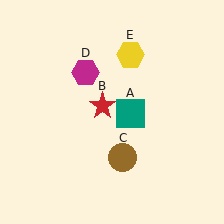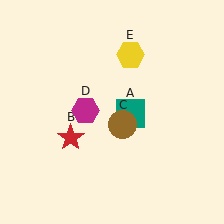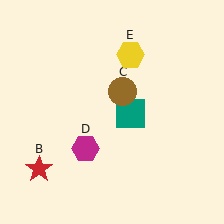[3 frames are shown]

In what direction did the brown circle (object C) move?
The brown circle (object C) moved up.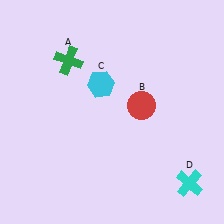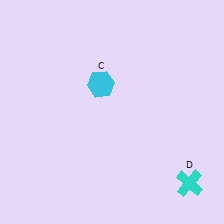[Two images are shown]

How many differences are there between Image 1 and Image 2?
There are 2 differences between the two images.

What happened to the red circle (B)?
The red circle (B) was removed in Image 2. It was in the top-right area of Image 1.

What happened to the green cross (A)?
The green cross (A) was removed in Image 2. It was in the top-left area of Image 1.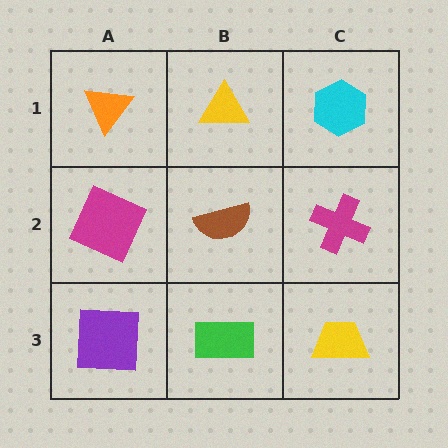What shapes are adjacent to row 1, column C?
A magenta cross (row 2, column C), a yellow triangle (row 1, column B).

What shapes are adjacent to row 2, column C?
A cyan hexagon (row 1, column C), a yellow trapezoid (row 3, column C), a brown semicircle (row 2, column B).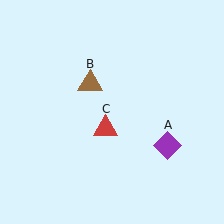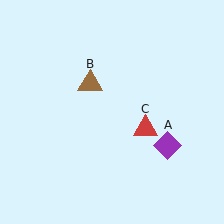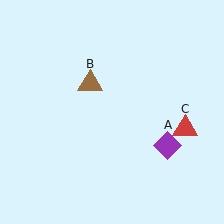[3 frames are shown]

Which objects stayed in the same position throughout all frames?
Purple diamond (object A) and brown triangle (object B) remained stationary.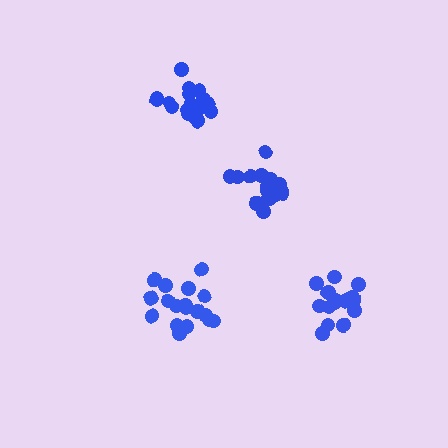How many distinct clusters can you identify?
There are 4 distinct clusters.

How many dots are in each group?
Group 1: 19 dots, Group 2: 17 dots, Group 3: 18 dots, Group 4: 17 dots (71 total).